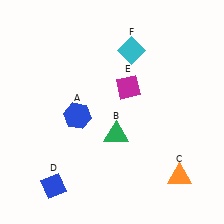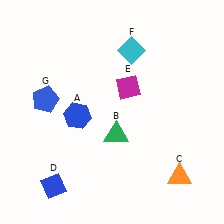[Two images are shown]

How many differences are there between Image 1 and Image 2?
There is 1 difference between the two images.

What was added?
A blue pentagon (G) was added in Image 2.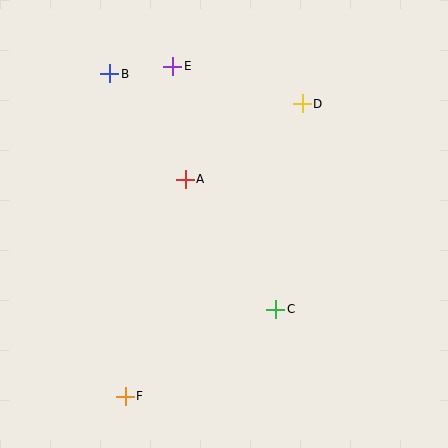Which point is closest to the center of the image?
Point A at (185, 179) is closest to the center.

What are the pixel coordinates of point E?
Point E is at (173, 66).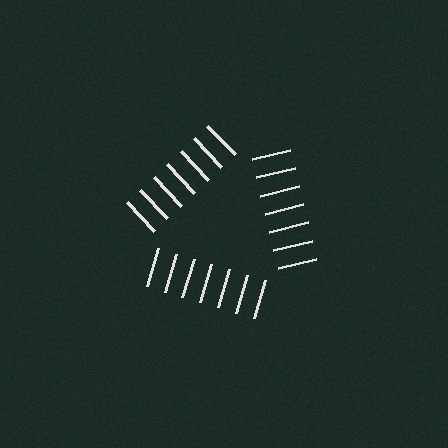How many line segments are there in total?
21 — 7 along each of the 3 edges.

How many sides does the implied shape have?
3 sides — the line-ends trace a triangle.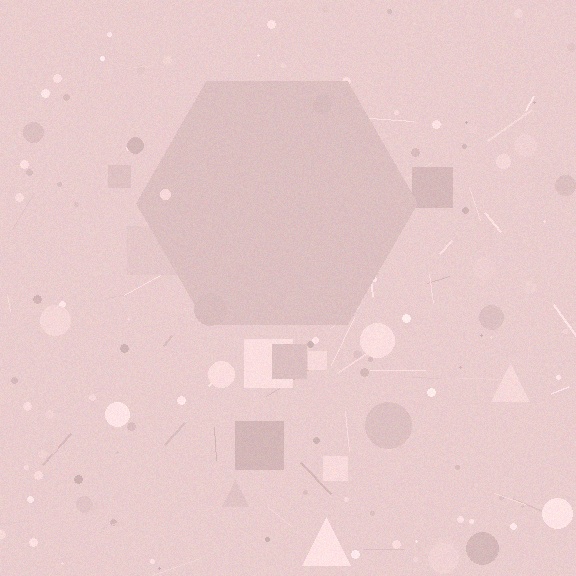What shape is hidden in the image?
A hexagon is hidden in the image.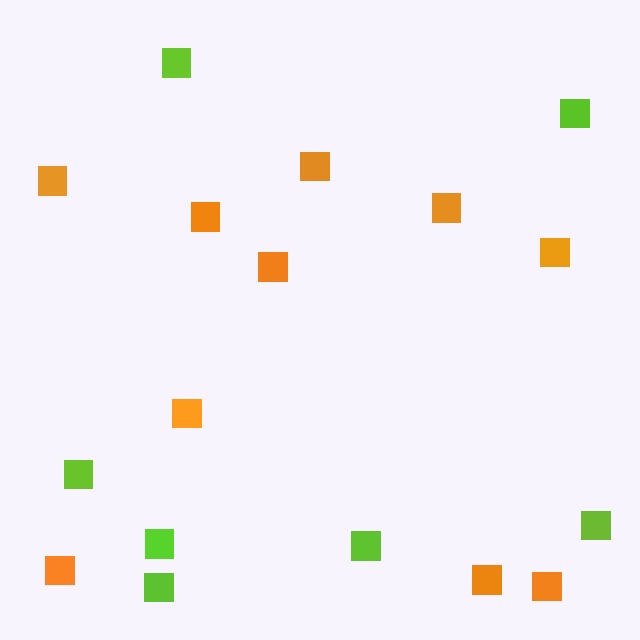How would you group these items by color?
There are 2 groups: one group of orange squares (10) and one group of lime squares (7).